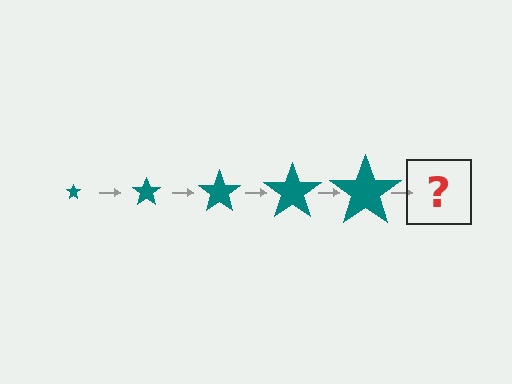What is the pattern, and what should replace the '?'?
The pattern is that the star gets progressively larger each step. The '?' should be a teal star, larger than the previous one.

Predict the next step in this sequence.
The next step is a teal star, larger than the previous one.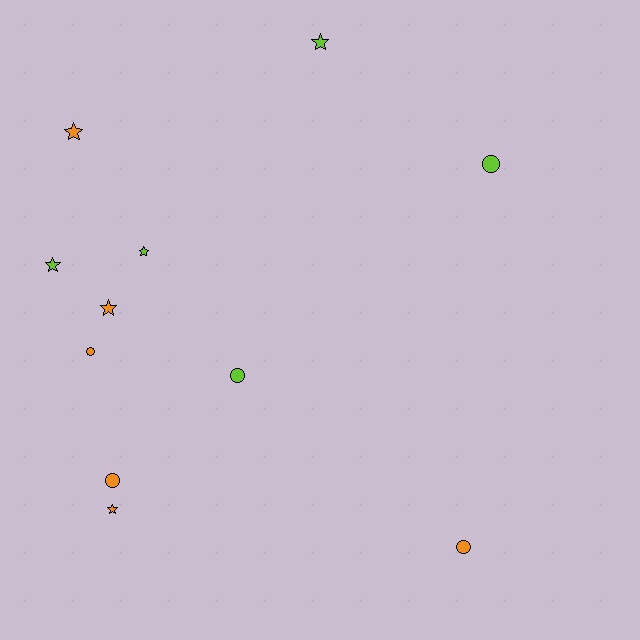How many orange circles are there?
There are 3 orange circles.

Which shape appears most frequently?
Star, with 6 objects.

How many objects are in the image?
There are 11 objects.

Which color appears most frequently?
Orange, with 6 objects.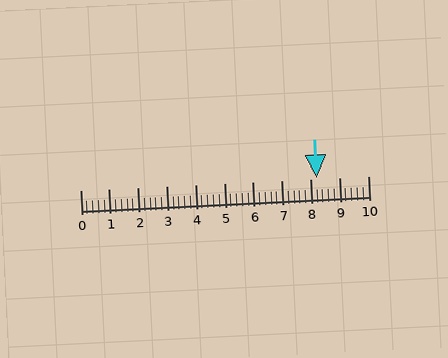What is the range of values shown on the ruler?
The ruler shows values from 0 to 10.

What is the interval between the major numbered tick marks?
The major tick marks are spaced 1 units apart.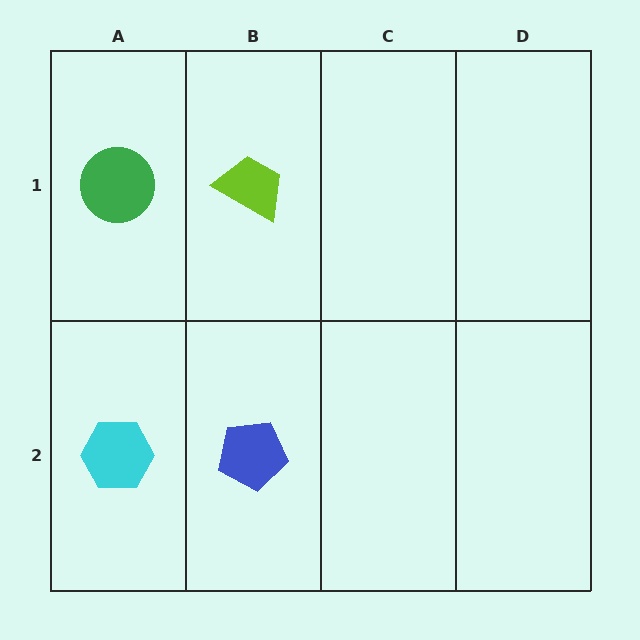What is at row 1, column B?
A lime trapezoid.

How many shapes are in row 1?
2 shapes.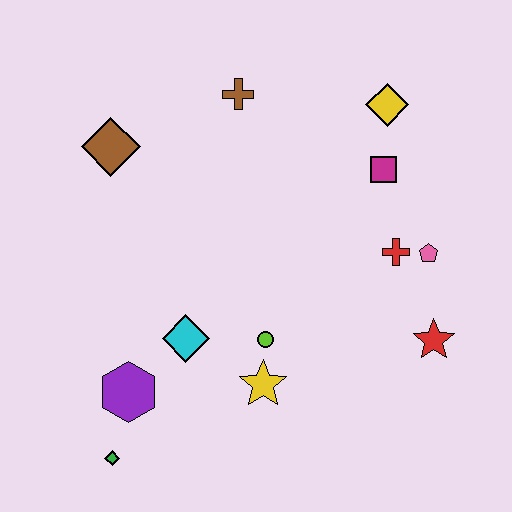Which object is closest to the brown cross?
The brown diamond is closest to the brown cross.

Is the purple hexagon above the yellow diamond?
No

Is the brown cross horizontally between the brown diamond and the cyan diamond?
No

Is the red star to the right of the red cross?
Yes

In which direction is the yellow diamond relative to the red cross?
The yellow diamond is above the red cross.